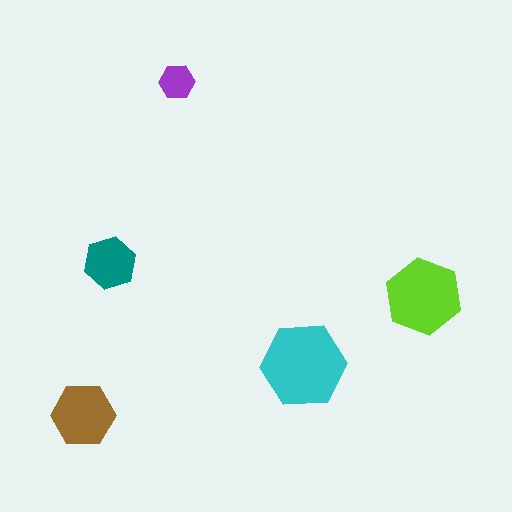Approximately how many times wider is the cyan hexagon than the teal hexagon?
About 1.5 times wider.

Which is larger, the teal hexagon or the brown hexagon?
The brown one.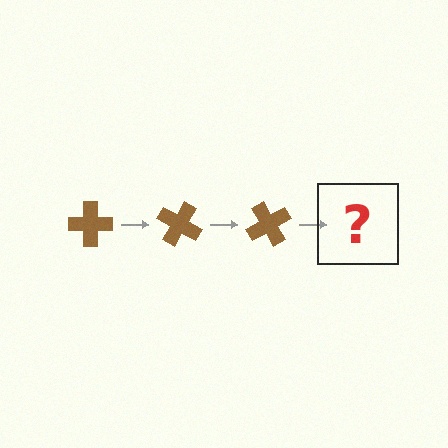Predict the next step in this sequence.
The next step is a brown cross rotated 90 degrees.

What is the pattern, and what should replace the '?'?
The pattern is that the cross rotates 30 degrees each step. The '?' should be a brown cross rotated 90 degrees.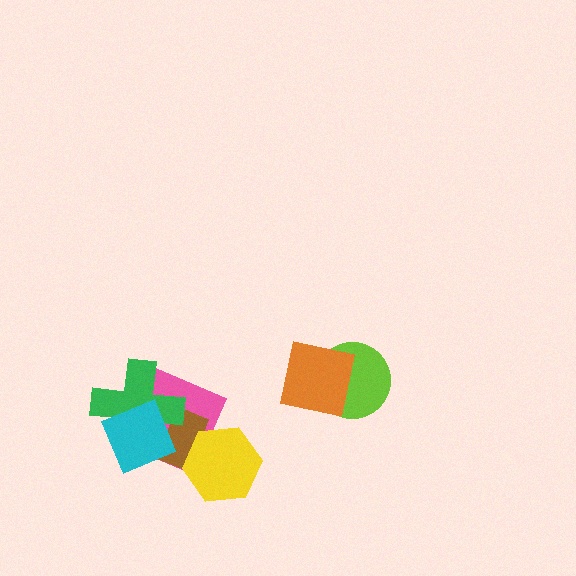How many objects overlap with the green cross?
3 objects overlap with the green cross.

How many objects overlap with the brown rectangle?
4 objects overlap with the brown rectangle.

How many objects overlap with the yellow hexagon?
2 objects overlap with the yellow hexagon.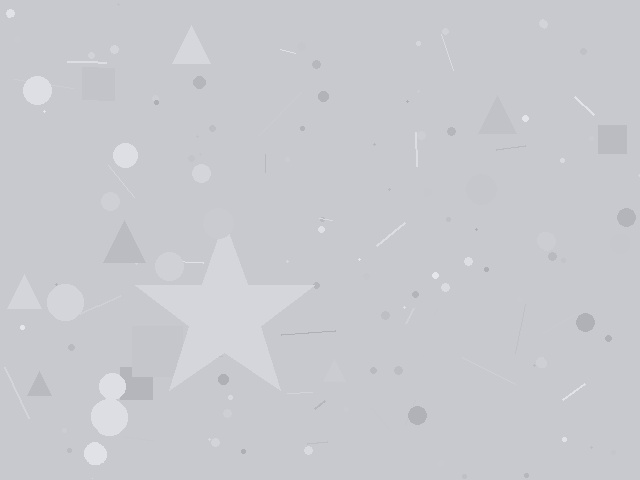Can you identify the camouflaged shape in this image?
The camouflaged shape is a star.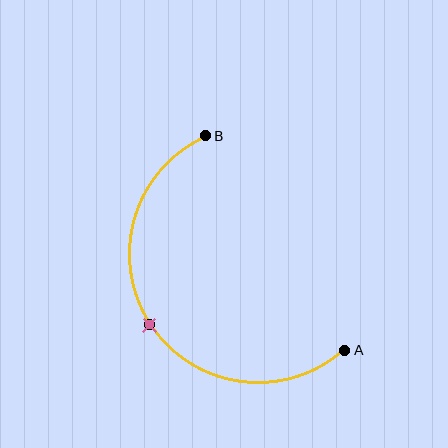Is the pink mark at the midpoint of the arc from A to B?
Yes. The pink mark lies on the arc at equal arc-length from both A and B — it is the arc midpoint.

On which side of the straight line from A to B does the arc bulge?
The arc bulges to the left of the straight line connecting A and B.